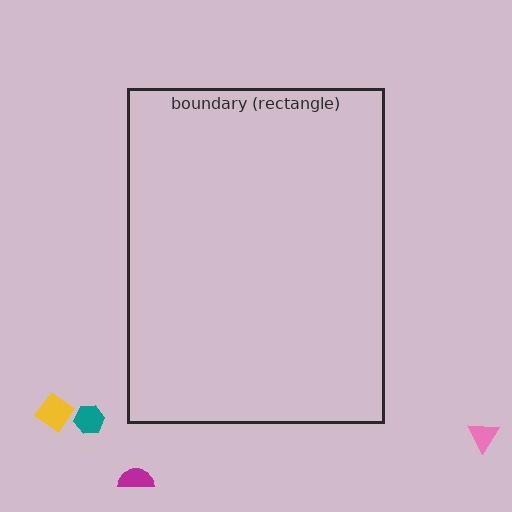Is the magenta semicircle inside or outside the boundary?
Outside.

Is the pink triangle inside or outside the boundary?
Outside.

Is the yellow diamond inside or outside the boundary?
Outside.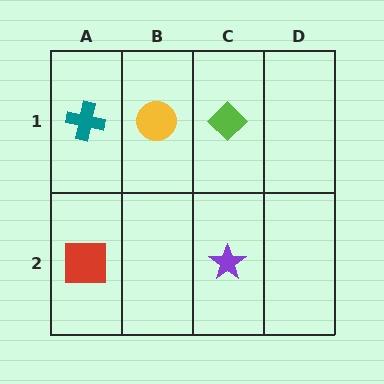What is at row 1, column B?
A yellow circle.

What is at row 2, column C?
A purple star.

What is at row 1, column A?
A teal cross.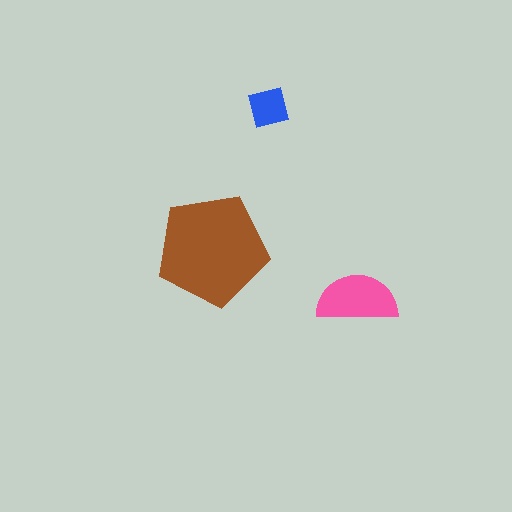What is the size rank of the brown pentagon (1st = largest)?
1st.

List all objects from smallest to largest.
The blue diamond, the pink semicircle, the brown pentagon.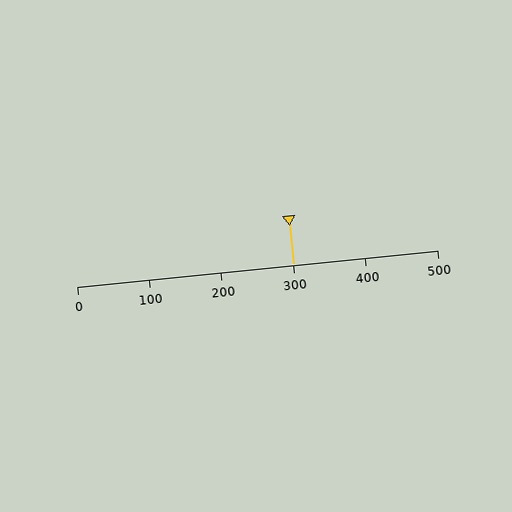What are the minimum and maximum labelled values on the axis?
The axis runs from 0 to 500.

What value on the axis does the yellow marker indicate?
The marker indicates approximately 300.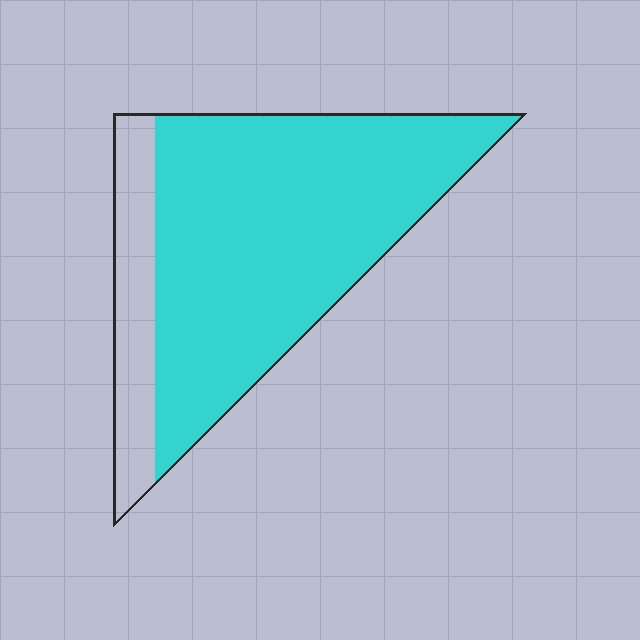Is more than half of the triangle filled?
Yes.